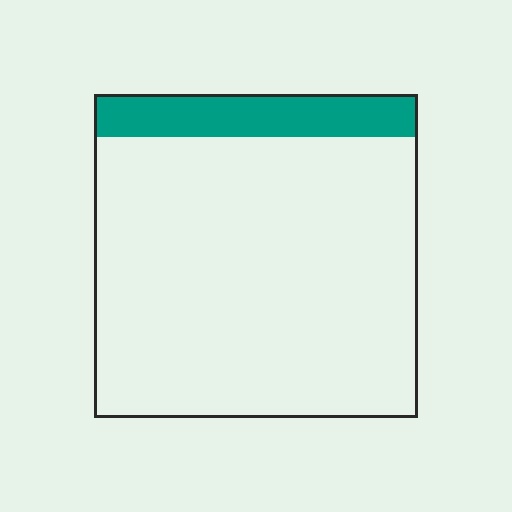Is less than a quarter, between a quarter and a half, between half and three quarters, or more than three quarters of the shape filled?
Less than a quarter.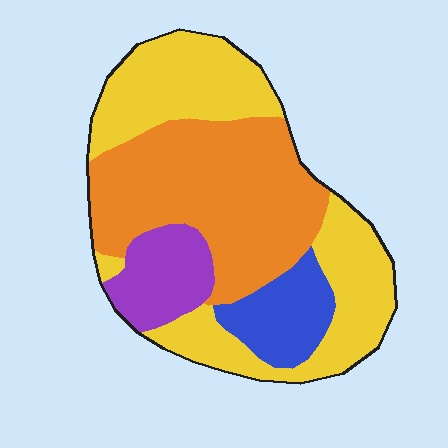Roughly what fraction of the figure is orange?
Orange takes up about three eighths (3/8) of the figure.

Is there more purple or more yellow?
Yellow.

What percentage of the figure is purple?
Purple takes up less than a quarter of the figure.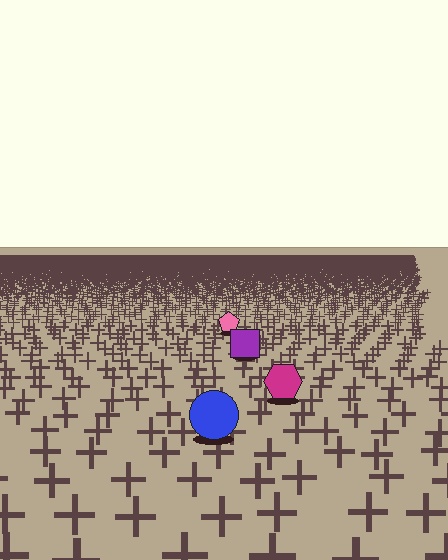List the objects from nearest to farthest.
From nearest to farthest: the blue circle, the magenta hexagon, the purple square, the pink pentagon.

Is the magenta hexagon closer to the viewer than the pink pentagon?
Yes. The magenta hexagon is closer — you can tell from the texture gradient: the ground texture is coarser near it.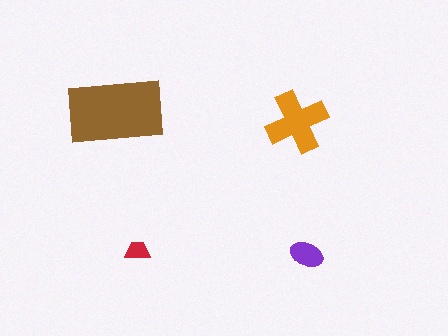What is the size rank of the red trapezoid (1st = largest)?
4th.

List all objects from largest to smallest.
The brown rectangle, the orange cross, the purple ellipse, the red trapezoid.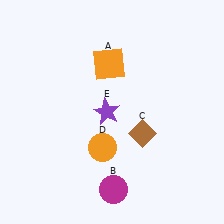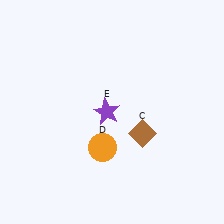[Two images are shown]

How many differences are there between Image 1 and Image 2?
There are 2 differences between the two images.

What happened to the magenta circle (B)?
The magenta circle (B) was removed in Image 2. It was in the bottom-right area of Image 1.